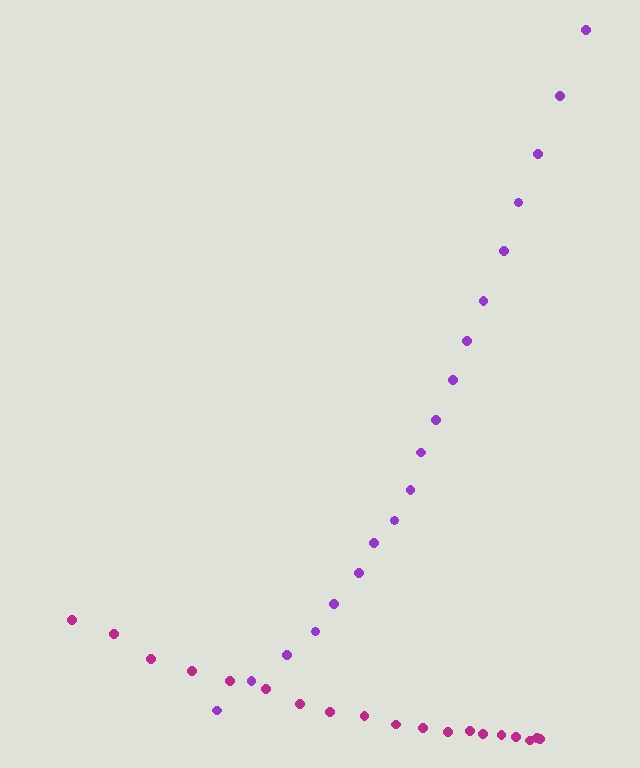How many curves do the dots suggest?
There are 2 distinct paths.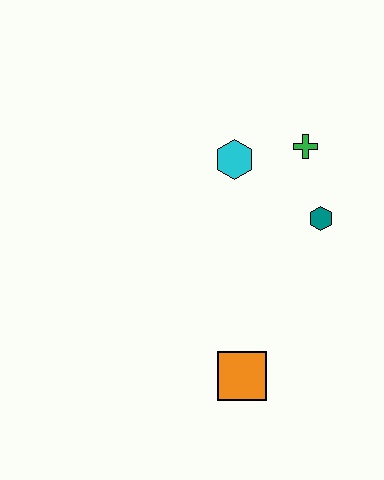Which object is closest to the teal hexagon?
The green cross is closest to the teal hexagon.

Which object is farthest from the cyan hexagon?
The orange square is farthest from the cyan hexagon.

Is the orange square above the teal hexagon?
No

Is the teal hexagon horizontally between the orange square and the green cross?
No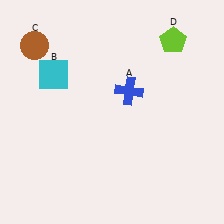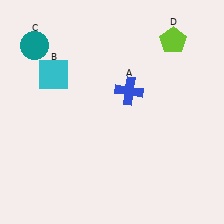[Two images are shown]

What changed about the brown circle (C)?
In Image 1, C is brown. In Image 2, it changed to teal.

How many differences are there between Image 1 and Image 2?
There is 1 difference between the two images.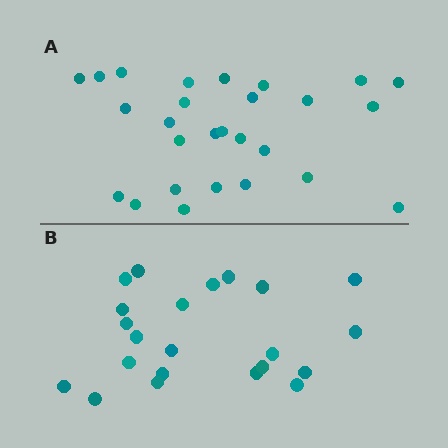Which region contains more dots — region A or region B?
Region A (the top region) has more dots.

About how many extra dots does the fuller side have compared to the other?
Region A has about 5 more dots than region B.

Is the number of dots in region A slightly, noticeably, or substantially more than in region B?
Region A has only slightly more — the two regions are fairly close. The ratio is roughly 1.2 to 1.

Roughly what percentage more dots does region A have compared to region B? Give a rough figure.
About 25% more.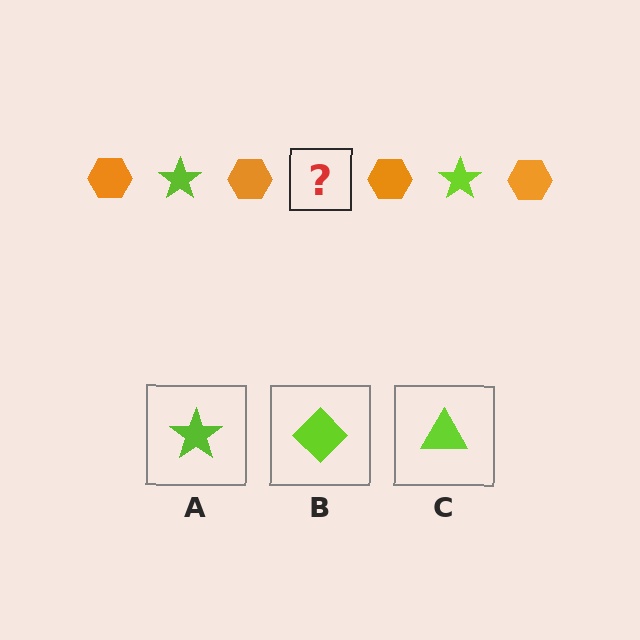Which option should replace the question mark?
Option A.